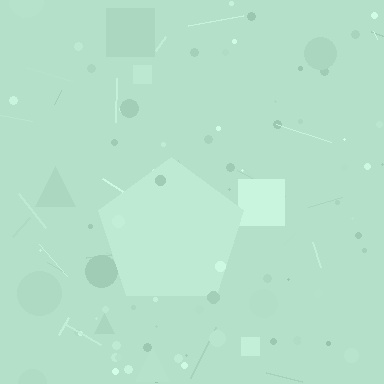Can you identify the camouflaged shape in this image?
The camouflaged shape is a pentagon.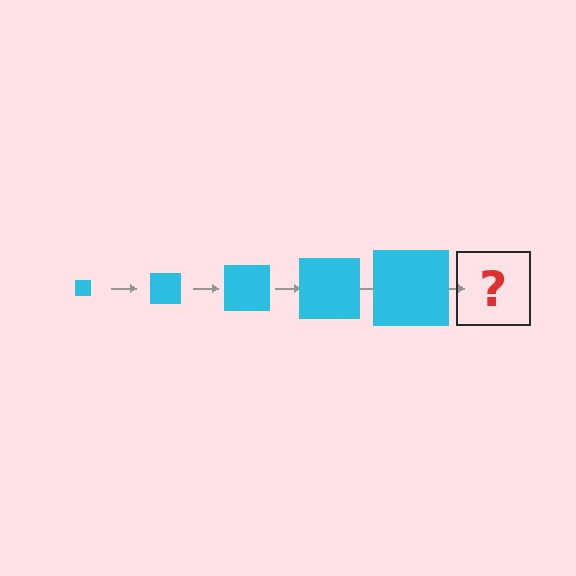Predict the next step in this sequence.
The next step is a cyan square, larger than the previous one.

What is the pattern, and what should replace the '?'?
The pattern is that the square gets progressively larger each step. The '?' should be a cyan square, larger than the previous one.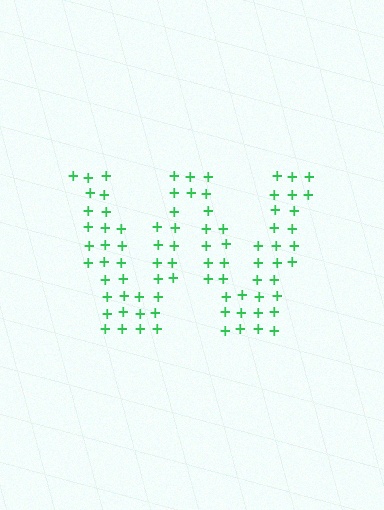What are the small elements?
The small elements are plus signs.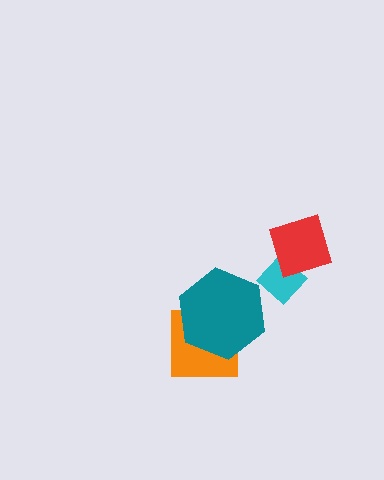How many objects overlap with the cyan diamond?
1 object overlaps with the cyan diamond.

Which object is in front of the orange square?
The teal hexagon is in front of the orange square.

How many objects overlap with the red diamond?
1 object overlaps with the red diamond.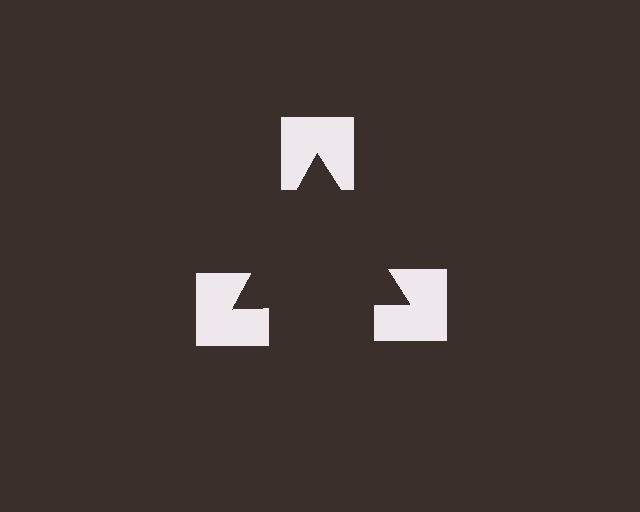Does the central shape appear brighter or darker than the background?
It typically appears slightly darker than the background, even though no actual brightness change is drawn.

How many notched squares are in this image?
There are 3 — one at each vertex of the illusory triangle.